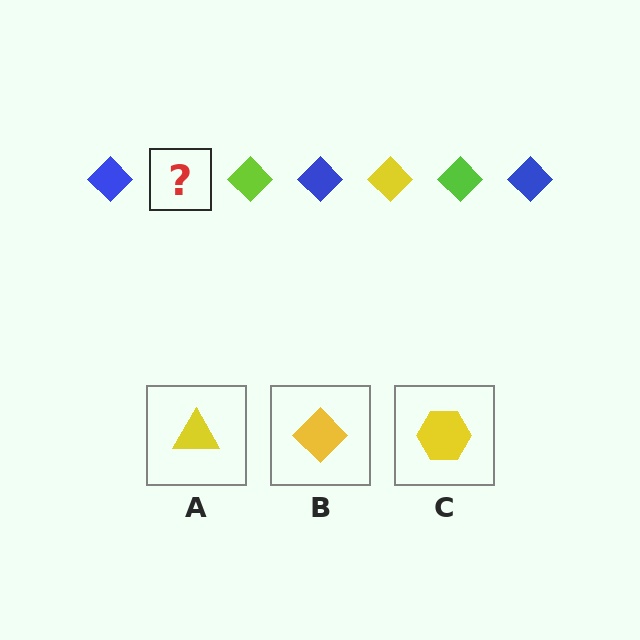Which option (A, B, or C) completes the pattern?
B.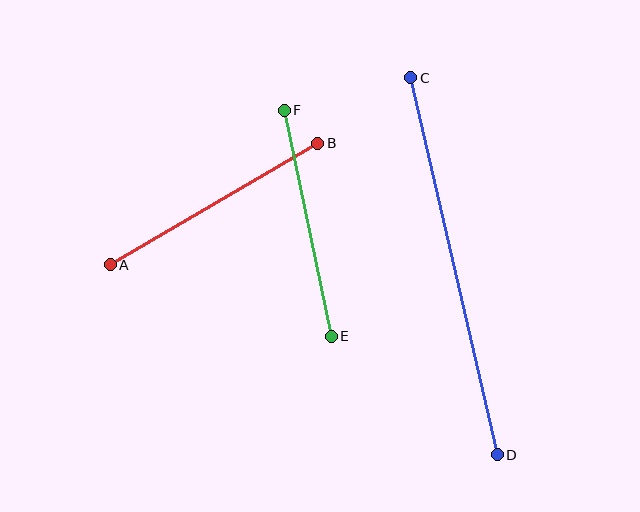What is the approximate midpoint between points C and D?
The midpoint is at approximately (454, 266) pixels.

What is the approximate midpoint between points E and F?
The midpoint is at approximately (308, 223) pixels.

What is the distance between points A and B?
The distance is approximately 241 pixels.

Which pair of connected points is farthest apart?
Points C and D are farthest apart.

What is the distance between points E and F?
The distance is approximately 231 pixels.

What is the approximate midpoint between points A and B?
The midpoint is at approximately (214, 204) pixels.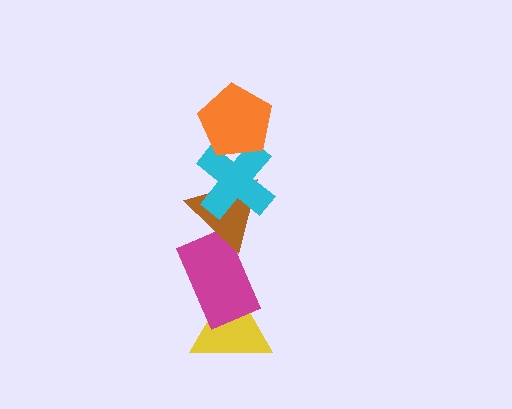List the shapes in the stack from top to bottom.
From top to bottom: the orange pentagon, the cyan cross, the brown triangle, the magenta rectangle, the yellow triangle.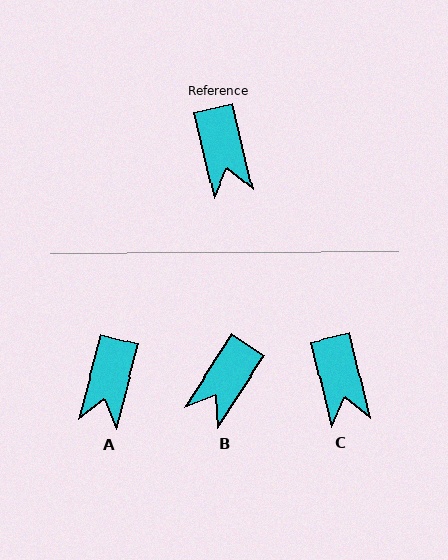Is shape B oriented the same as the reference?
No, it is off by about 46 degrees.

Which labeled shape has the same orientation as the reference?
C.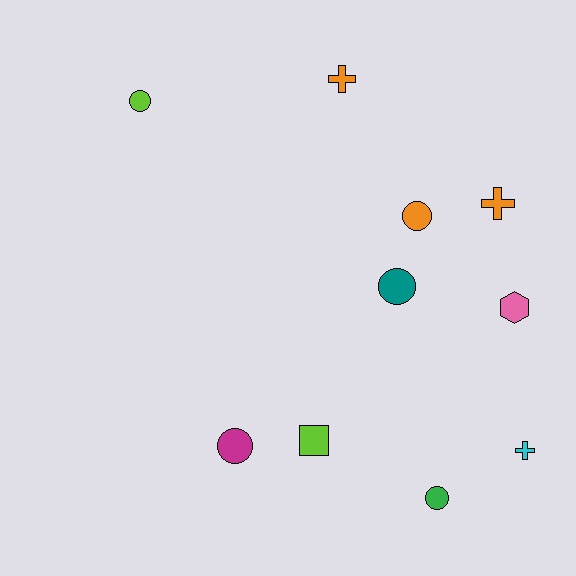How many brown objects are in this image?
There are no brown objects.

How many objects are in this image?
There are 10 objects.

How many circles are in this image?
There are 5 circles.